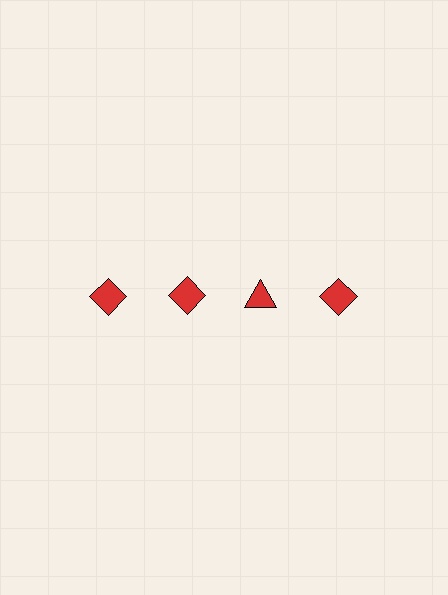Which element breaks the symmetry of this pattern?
The red triangle in the top row, center column breaks the symmetry. All other shapes are red diamonds.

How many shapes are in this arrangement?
There are 4 shapes arranged in a grid pattern.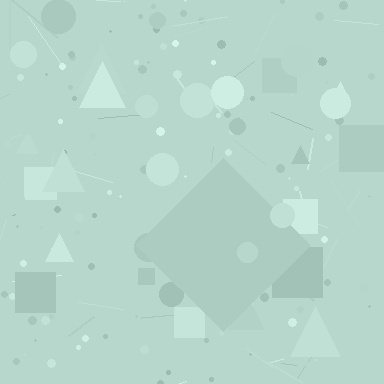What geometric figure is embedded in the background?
A diamond is embedded in the background.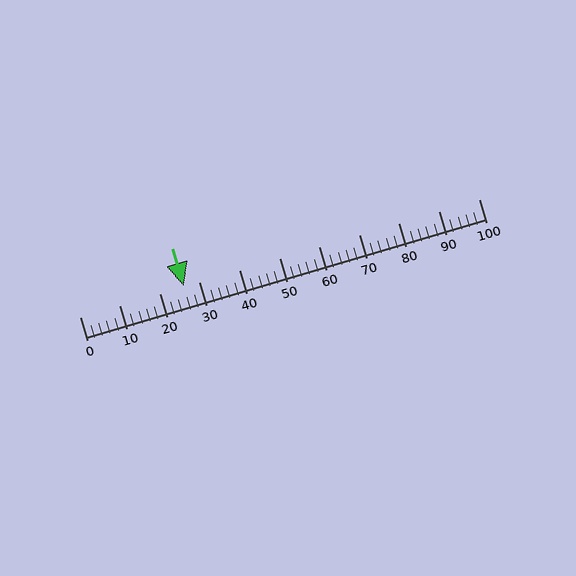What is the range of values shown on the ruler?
The ruler shows values from 0 to 100.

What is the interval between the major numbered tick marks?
The major tick marks are spaced 10 units apart.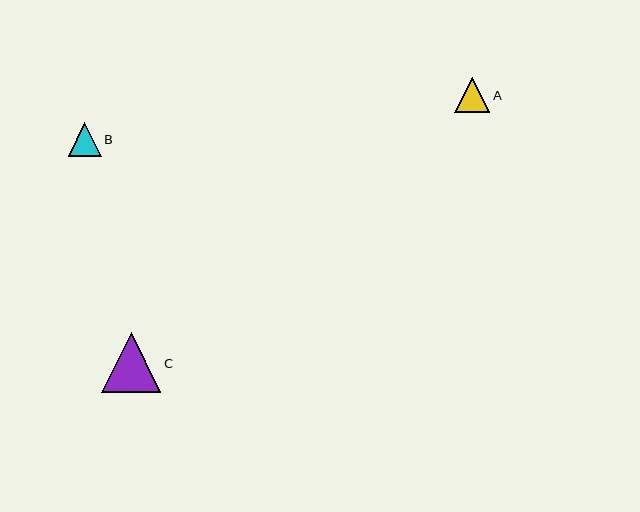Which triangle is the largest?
Triangle C is the largest with a size of approximately 59 pixels.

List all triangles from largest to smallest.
From largest to smallest: C, A, B.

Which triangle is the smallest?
Triangle B is the smallest with a size of approximately 33 pixels.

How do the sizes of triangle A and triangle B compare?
Triangle A and triangle B are approximately the same size.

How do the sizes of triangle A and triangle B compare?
Triangle A and triangle B are approximately the same size.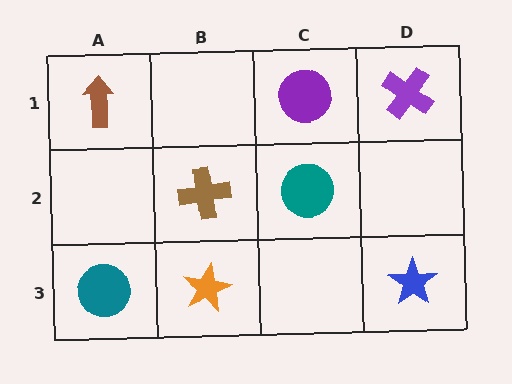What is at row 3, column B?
An orange star.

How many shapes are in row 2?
2 shapes.